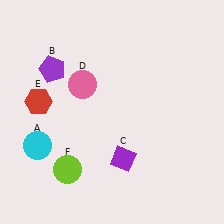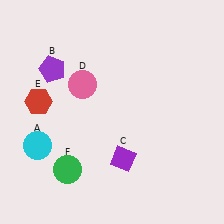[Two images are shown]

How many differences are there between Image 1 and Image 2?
There is 1 difference between the two images.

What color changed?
The circle (F) changed from lime in Image 1 to green in Image 2.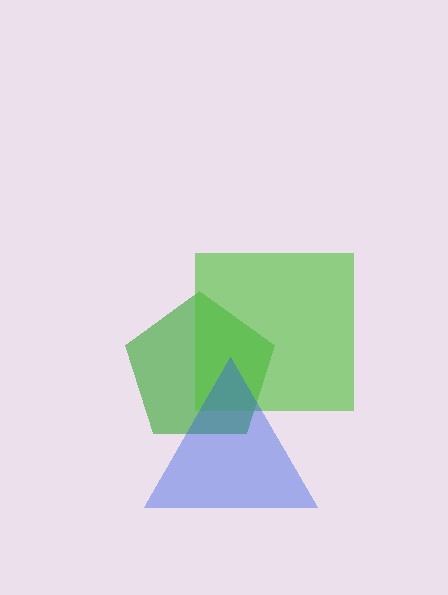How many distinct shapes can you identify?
There are 3 distinct shapes: a green pentagon, a lime square, a blue triangle.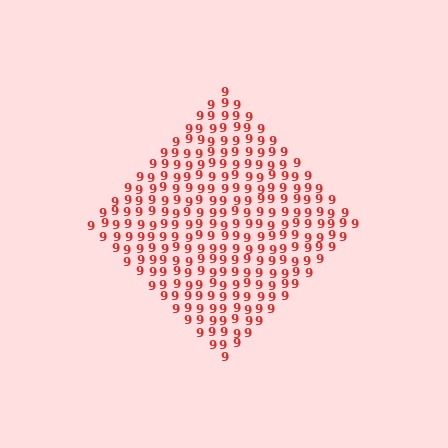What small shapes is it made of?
It is made of small digit 9's.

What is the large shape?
The large shape is a diamond.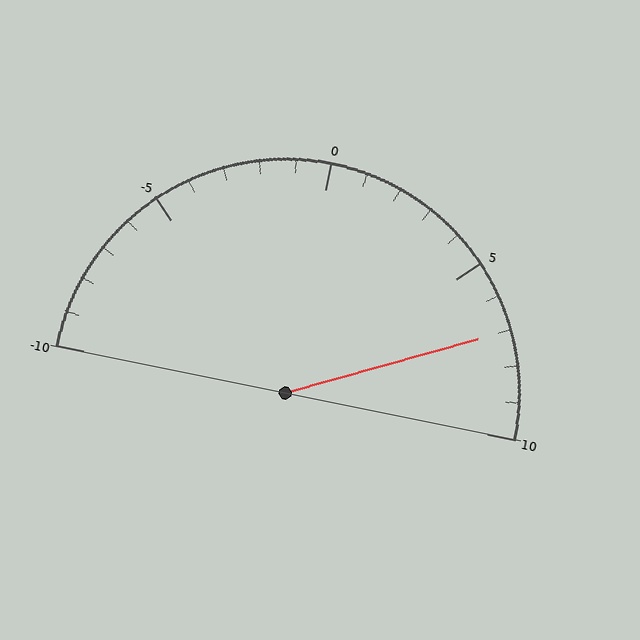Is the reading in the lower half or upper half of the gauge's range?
The reading is in the upper half of the range (-10 to 10).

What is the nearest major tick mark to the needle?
The nearest major tick mark is 5.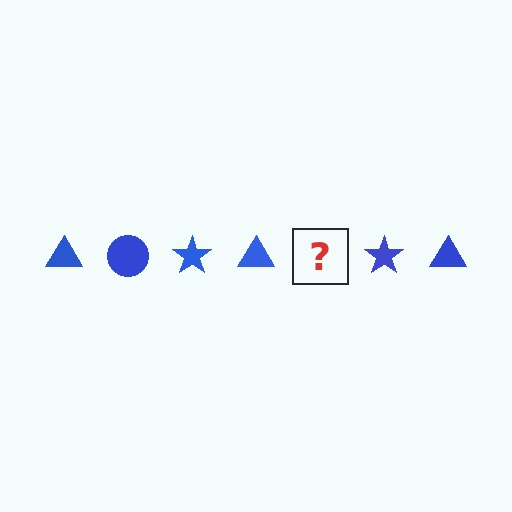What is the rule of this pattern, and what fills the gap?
The rule is that the pattern cycles through triangle, circle, star shapes in blue. The gap should be filled with a blue circle.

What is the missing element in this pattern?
The missing element is a blue circle.